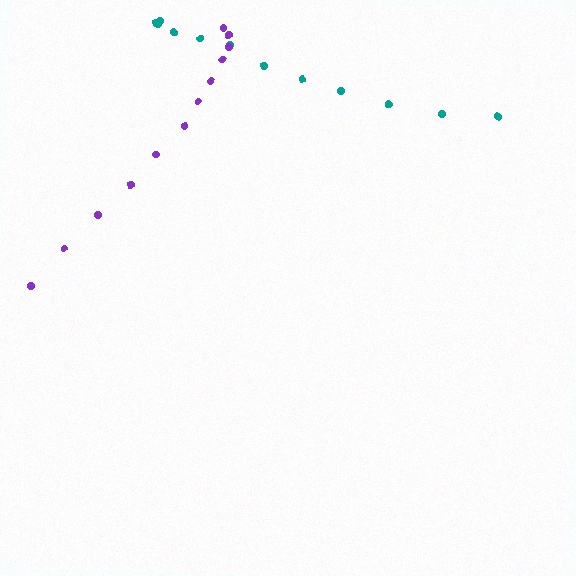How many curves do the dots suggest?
There are 2 distinct paths.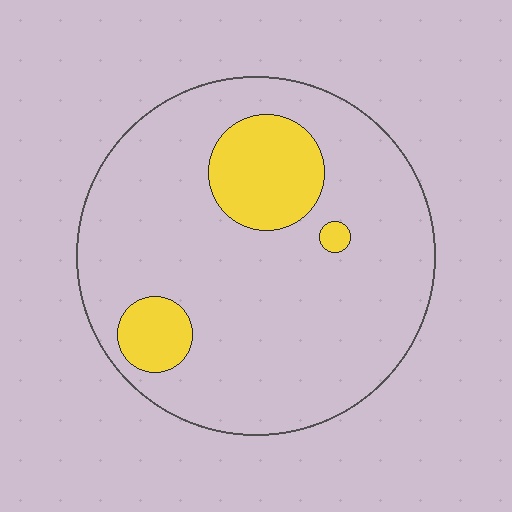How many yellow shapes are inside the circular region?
3.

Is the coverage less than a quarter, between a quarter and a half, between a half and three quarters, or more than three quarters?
Less than a quarter.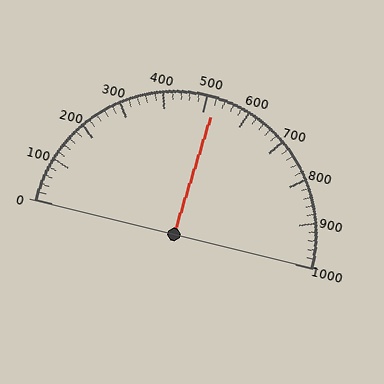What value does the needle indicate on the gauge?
The needle indicates approximately 520.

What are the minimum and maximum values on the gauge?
The gauge ranges from 0 to 1000.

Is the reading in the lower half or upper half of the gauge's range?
The reading is in the upper half of the range (0 to 1000).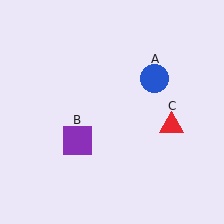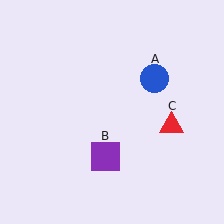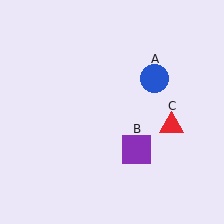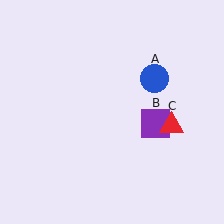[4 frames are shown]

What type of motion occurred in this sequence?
The purple square (object B) rotated counterclockwise around the center of the scene.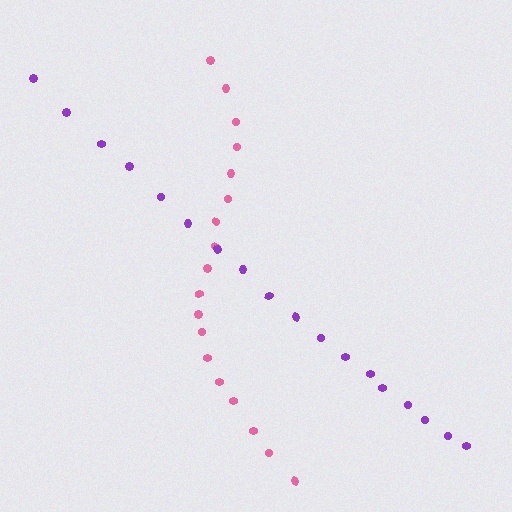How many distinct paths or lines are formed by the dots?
There are 2 distinct paths.